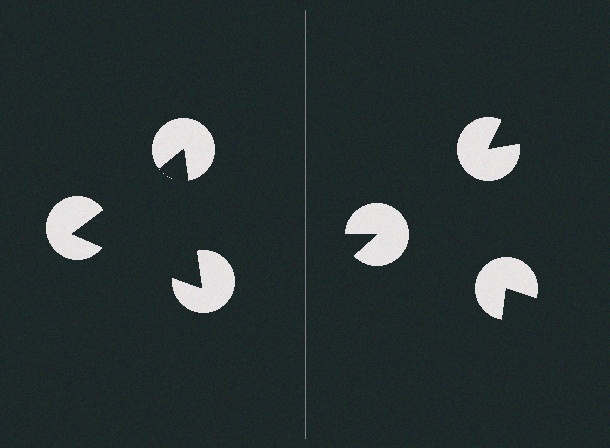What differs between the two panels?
The pac-man discs are positioned identically on both sides; only the wedge orientations differ. On the left they align to a triangle; on the right they are misaligned.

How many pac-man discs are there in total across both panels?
6 — 3 on each side.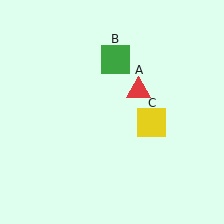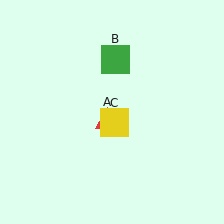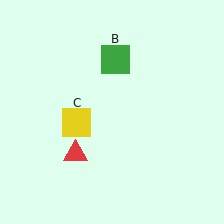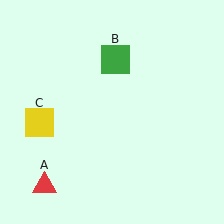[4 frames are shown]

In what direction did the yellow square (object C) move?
The yellow square (object C) moved left.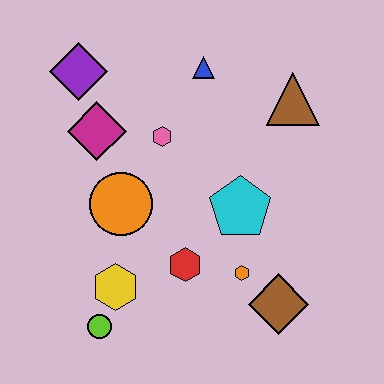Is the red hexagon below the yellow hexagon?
No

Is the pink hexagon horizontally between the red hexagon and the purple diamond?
Yes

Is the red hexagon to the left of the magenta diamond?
No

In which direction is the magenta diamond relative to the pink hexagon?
The magenta diamond is to the left of the pink hexagon.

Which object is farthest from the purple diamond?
The brown diamond is farthest from the purple diamond.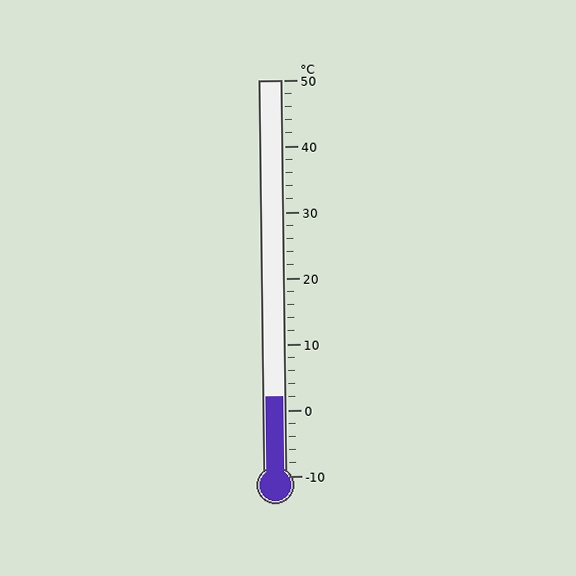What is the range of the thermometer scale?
The thermometer scale ranges from -10°C to 50°C.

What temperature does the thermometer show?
The thermometer shows approximately 2°C.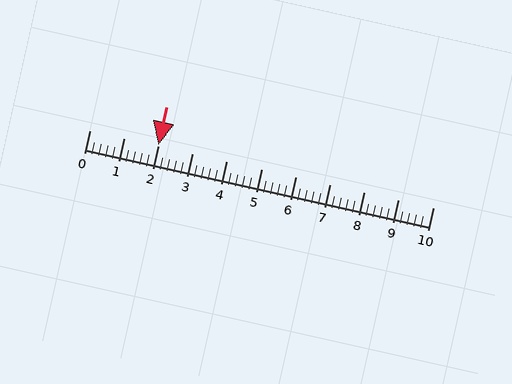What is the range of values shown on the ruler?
The ruler shows values from 0 to 10.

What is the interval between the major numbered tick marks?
The major tick marks are spaced 1 units apart.